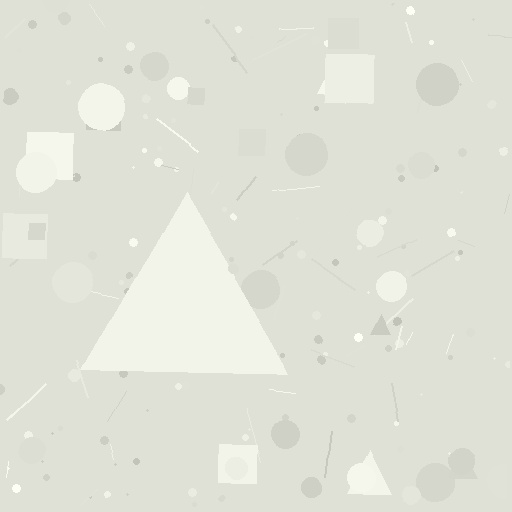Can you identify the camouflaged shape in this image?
The camouflaged shape is a triangle.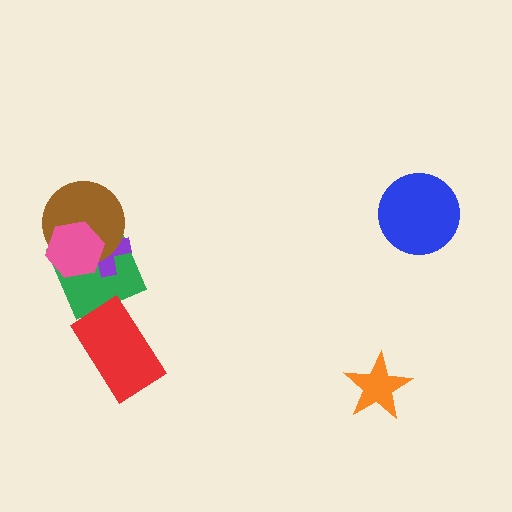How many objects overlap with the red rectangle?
0 objects overlap with the red rectangle.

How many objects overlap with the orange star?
0 objects overlap with the orange star.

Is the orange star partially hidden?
No, no other shape covers it.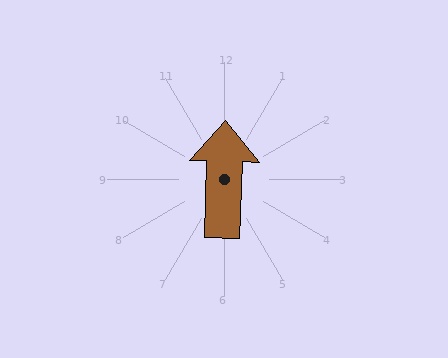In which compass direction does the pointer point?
North.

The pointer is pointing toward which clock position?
Roughly 12 o'clock.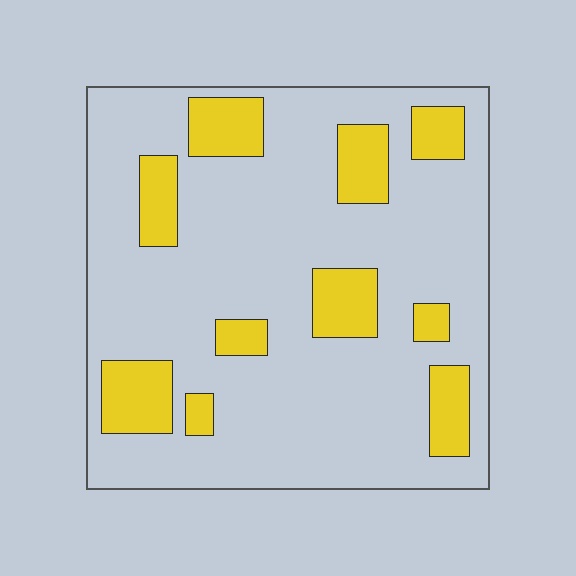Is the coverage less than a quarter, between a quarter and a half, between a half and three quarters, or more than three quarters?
Less than a quarter.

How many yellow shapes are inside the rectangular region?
10.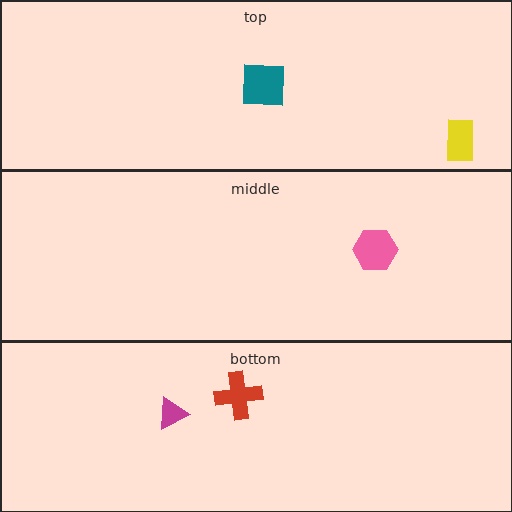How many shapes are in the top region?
2.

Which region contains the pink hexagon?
The middle region.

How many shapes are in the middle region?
1.